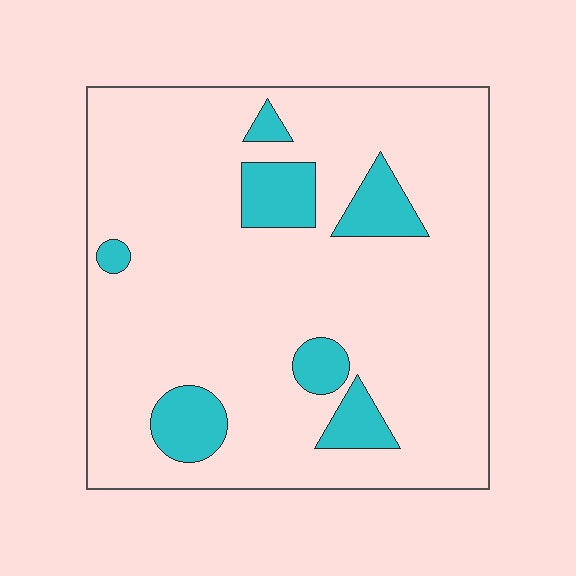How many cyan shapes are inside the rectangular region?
7.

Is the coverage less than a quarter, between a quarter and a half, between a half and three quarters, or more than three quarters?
Less than a quarter.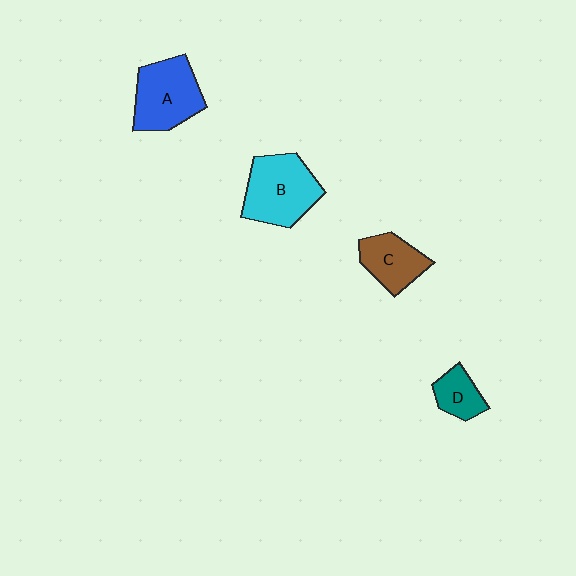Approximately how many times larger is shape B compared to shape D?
Approximately 2.3 times.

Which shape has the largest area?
Shape B (cyan).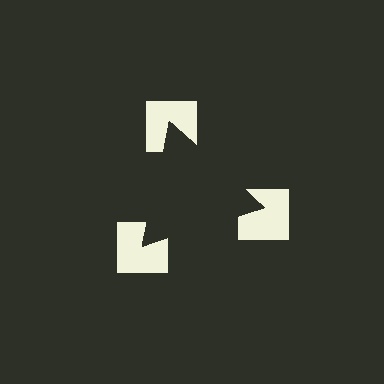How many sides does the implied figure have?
3 sides.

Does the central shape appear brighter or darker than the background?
It typically appears slightly darker than the background, even though no actual brightness change is drawn.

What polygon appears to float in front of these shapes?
An illusory triangle — its edges are inferred from the aligned wedge cuts in the notched squares, not physically drawn.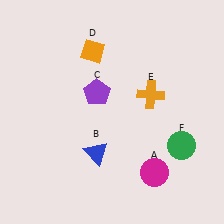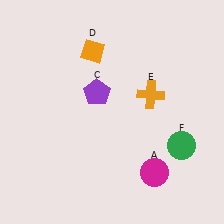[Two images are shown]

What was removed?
The blue triangle (B) was removed in Image 2.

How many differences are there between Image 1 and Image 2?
There is 1 difference between the two images.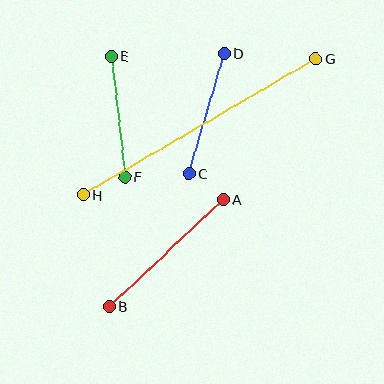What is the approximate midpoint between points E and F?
The midpoint is at approximately (118, 117) pixels.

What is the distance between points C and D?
The distance is approximately 125 pixels.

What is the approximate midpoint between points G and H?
The midpoint is at approximately (199, 127) pixels.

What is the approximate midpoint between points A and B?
The midpoint is at approximately (166, 253) pixels.